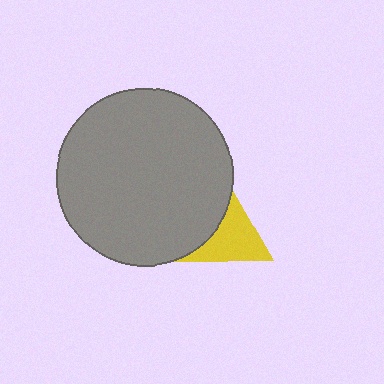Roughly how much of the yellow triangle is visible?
About half of it is visible (roughly 56%).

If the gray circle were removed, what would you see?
You would see the complete yellow triangle.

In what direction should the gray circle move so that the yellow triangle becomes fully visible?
The gray circle should move left. That is the shortest direction to clear the overlap and leave the yellow triangle fully visible.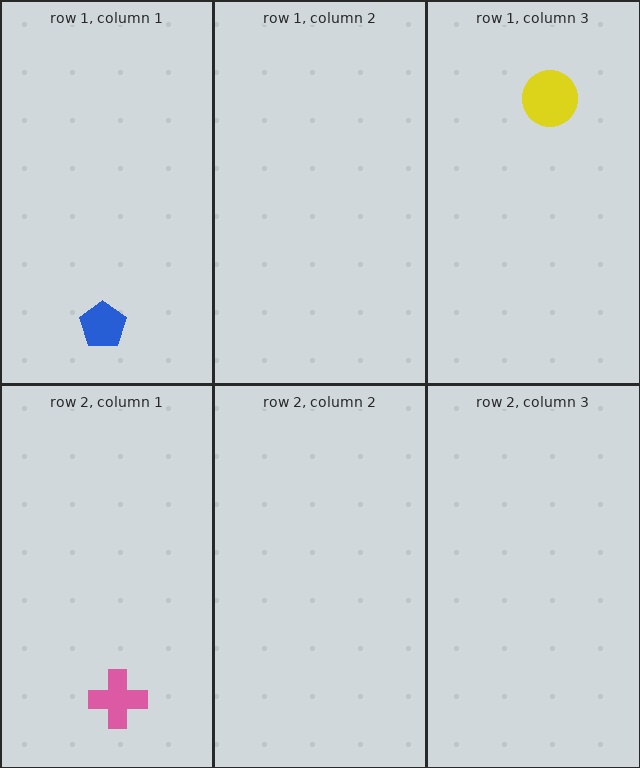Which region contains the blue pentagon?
The row 1, column 1 region.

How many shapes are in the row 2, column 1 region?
1.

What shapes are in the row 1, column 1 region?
The blue pentagon.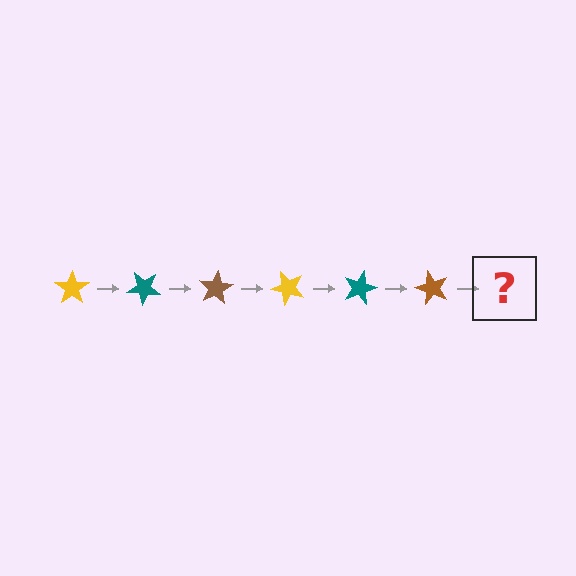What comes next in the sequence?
The next element should be a yellow star, rotated 240 degrees from the start.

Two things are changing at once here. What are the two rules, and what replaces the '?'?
The two rules are that it rotates 40 degrees each step and the color cycles through yellow, teal, and brown. The '?' should be a yellow star, rotated 240 degrees from the start.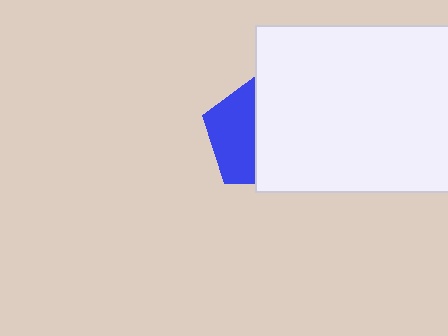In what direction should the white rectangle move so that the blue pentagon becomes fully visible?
The white rectangle should move right. That is the shortest direction to clear the overlap and leave the blue pentagon fully visible.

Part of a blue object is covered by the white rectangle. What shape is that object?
It is a pentagon.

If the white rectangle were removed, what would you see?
You would see the complete blue pentagon.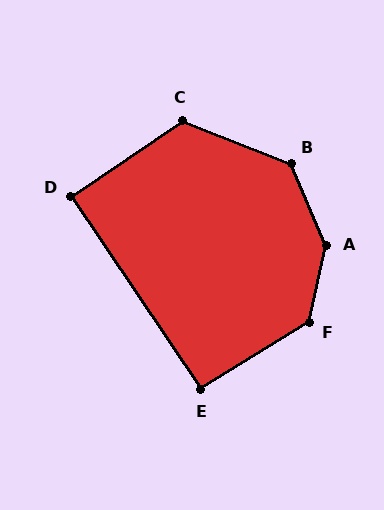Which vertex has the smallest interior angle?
D, at approximately 90 degrees.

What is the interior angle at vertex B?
Approximately 135 degrees (obtuse).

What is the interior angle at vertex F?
Approximately 135 degrees (obtuse).